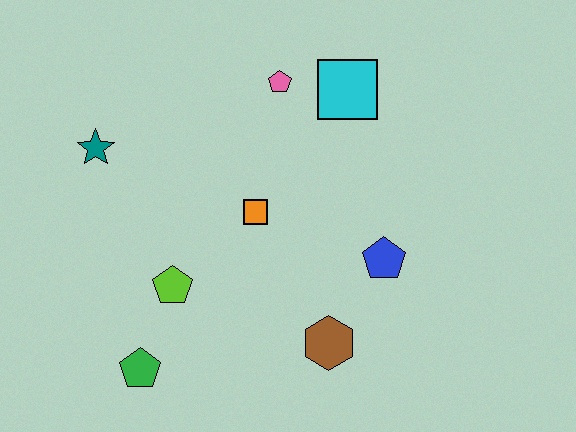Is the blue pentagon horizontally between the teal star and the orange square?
No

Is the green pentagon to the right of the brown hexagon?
No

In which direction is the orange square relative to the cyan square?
The orange square is below the cyan square.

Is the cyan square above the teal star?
Yes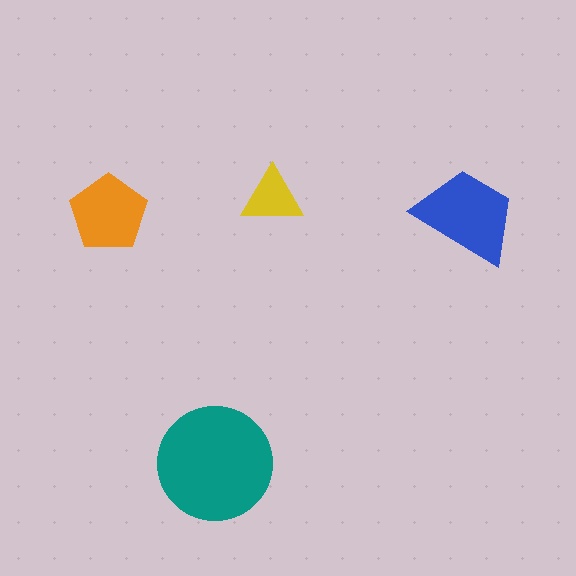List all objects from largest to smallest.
The teal circle, the blue trapezoid, the orange pentagon, the yellow triangle.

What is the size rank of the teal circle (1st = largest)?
1st.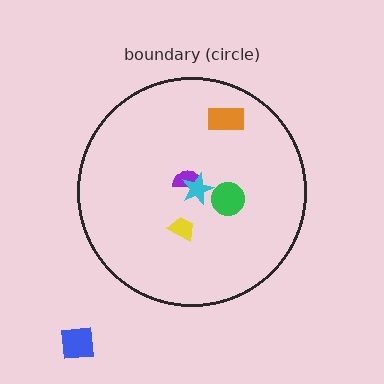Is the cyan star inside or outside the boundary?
Inside.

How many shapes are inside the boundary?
5 inside, 1 outside.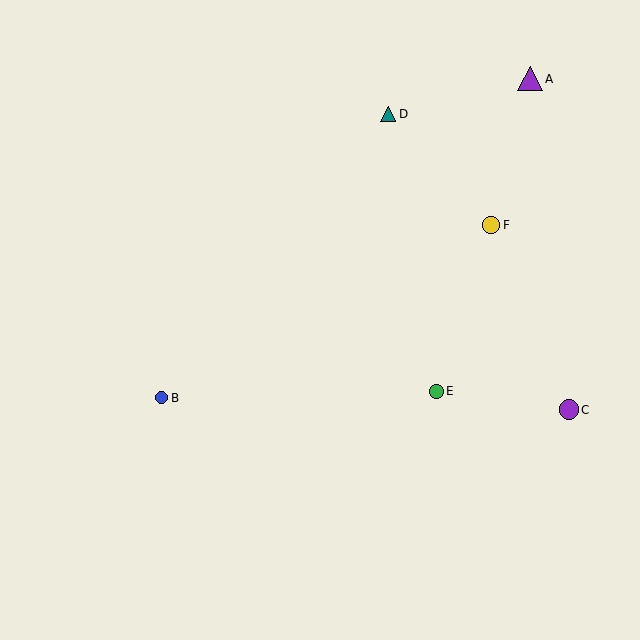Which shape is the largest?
The purple triangle (labeled A) is the largest.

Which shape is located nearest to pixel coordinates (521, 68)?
The purple triangle (labeled A) at (530, 79) is nearest to that location.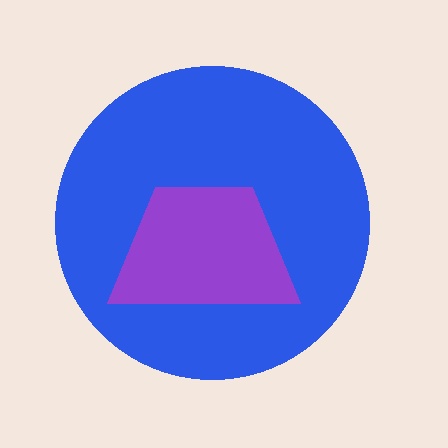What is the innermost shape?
The purple trapezoid.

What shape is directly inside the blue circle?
The purple trapezoid.